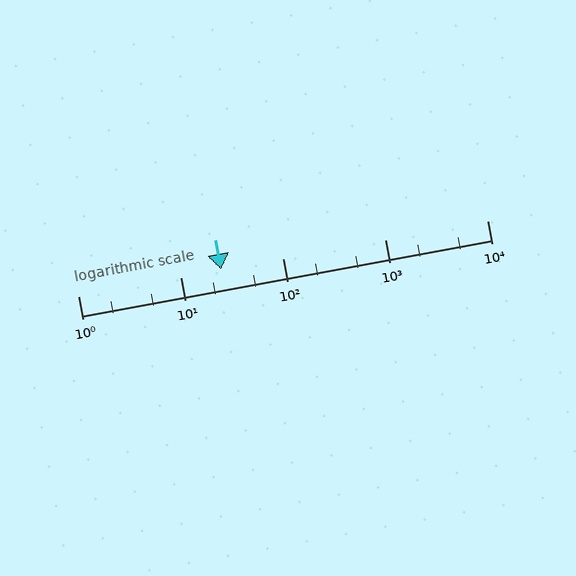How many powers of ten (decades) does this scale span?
The scale spans 4 decades, from 1 to 10000.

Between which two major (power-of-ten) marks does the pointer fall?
The pointer is between 10 and 100.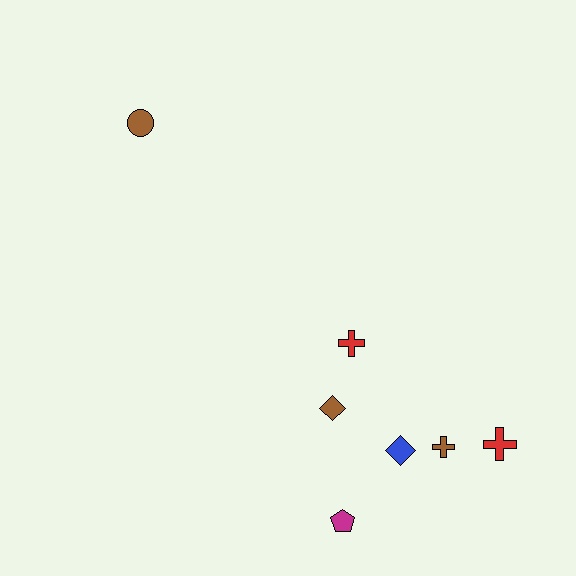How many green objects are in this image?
There are no green objects.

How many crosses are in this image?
There are 3 crosses.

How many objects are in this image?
There are 7 objects.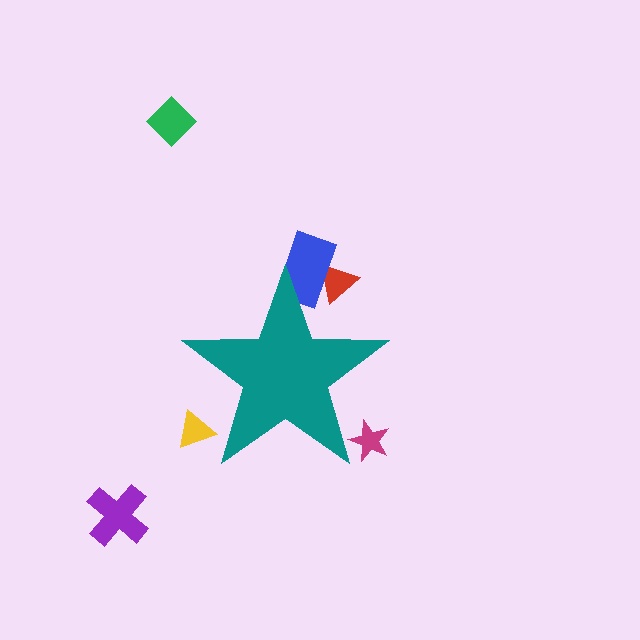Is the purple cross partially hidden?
No, the purple cross is fully visible.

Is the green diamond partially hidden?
No, the green diamond is fully visible.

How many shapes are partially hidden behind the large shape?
4 shapes are partially hidden.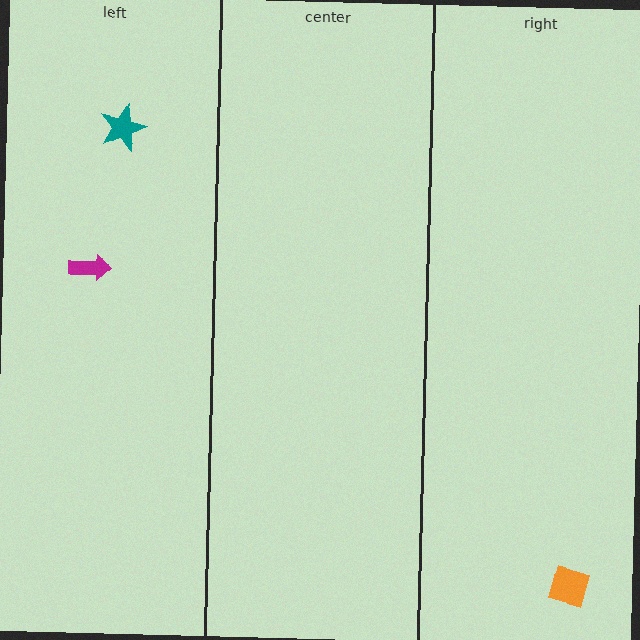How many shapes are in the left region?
2.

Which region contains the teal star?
The left region.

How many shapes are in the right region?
1.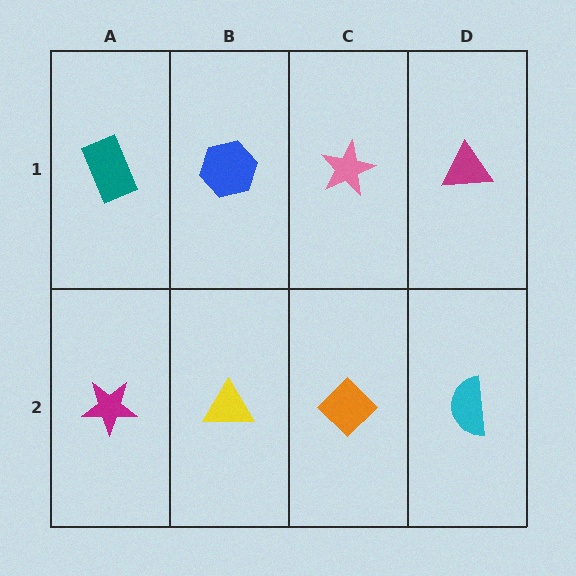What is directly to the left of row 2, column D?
An orange diamond.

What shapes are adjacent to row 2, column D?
A magenta triangle (row 1, column D), an orange diamond (row 2, column C).